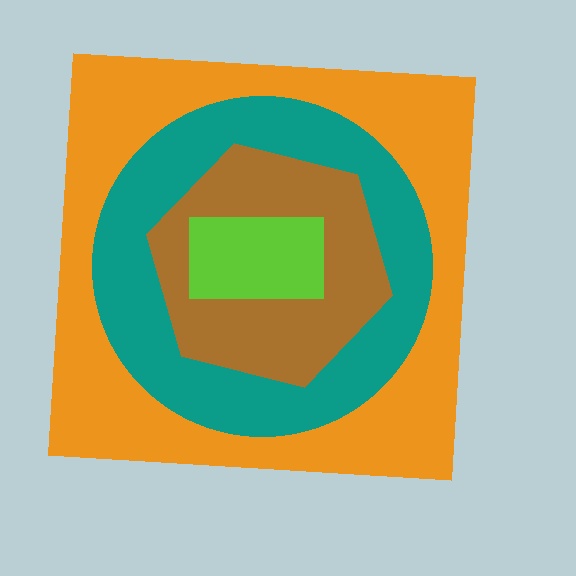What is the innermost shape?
The lime rectangle.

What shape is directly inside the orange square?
The teal circle.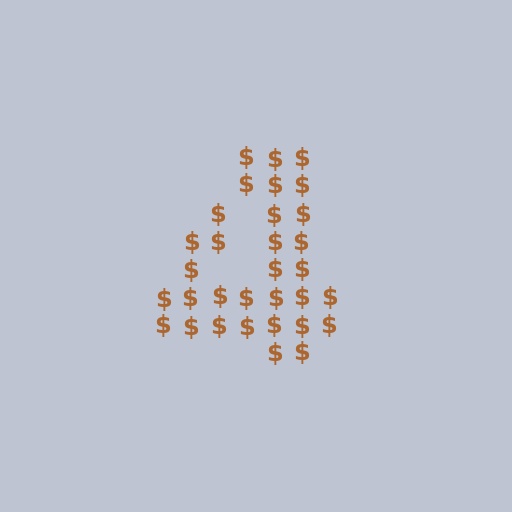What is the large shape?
The large shape is the digit 4.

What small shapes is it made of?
It is made of small dollar signs.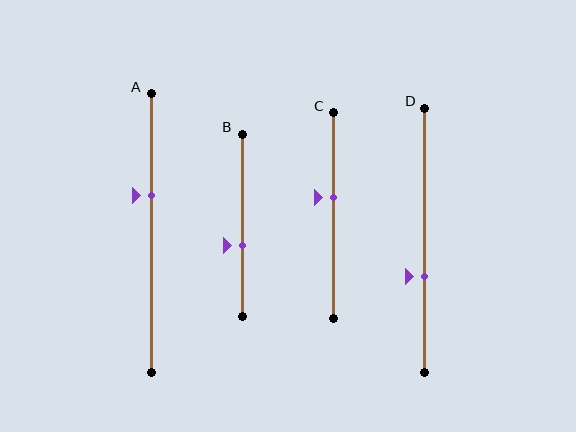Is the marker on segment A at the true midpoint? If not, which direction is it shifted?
No, the marker on segment A is shifted upward by about 13% of the segment length.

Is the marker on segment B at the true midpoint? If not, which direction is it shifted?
No, the marker on segment B is shifted downward by about 11% of the segment length.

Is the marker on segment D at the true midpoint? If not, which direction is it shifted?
No, the marker on segment D is shifted downward by about 14% of the segment length.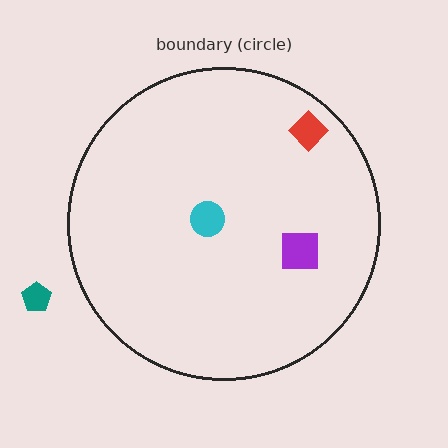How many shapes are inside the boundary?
3 inside, 1 outside.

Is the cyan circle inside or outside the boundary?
Inside.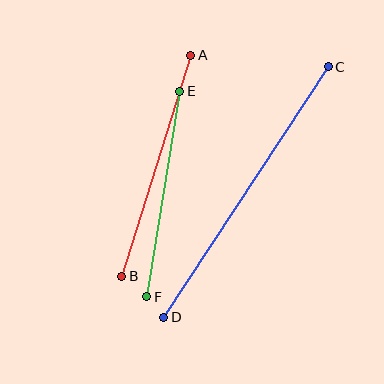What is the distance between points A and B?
The distance is approximately 232 pixels.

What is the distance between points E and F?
The distance is approximately 208 pixels.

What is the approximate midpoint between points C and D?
The midpoint is at approximately (246, 192) pixels.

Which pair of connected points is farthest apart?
Points C and D are farthest apart.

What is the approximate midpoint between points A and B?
The midpoint is at approximately (156, 166) pixels.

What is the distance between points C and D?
The distance is approximately 300 pixels.